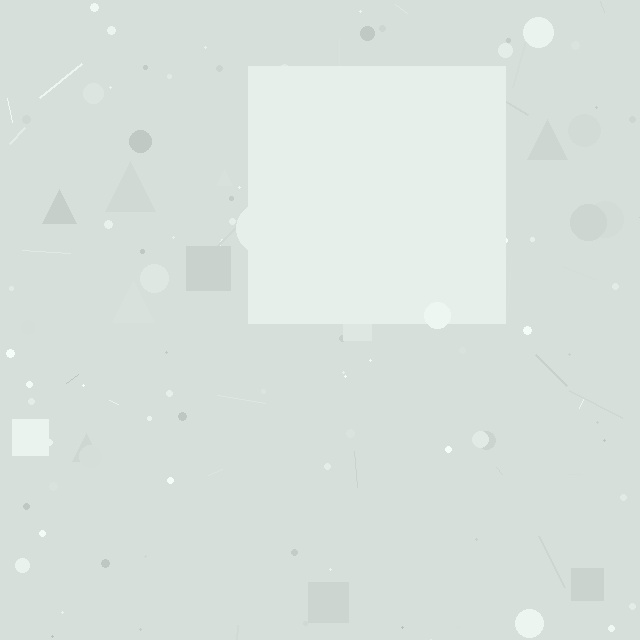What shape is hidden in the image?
A square is hidden in the image.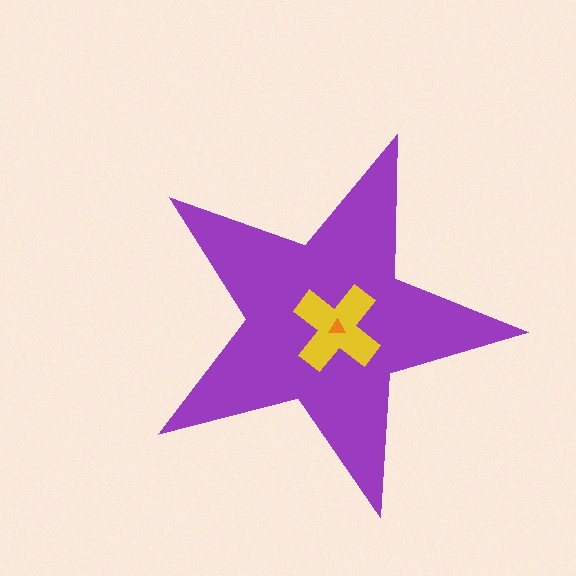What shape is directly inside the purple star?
The yellow cross.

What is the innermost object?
The orange triangle.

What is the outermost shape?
The purple star.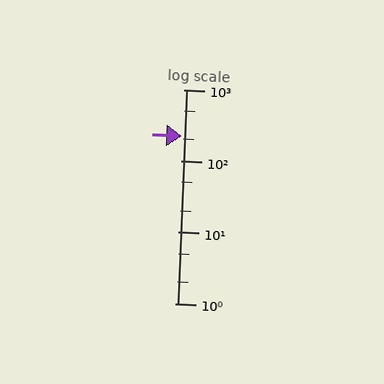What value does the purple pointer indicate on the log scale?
The pointer indicates approximately 220.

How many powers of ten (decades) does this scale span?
The scale spans 3 decades, from 1 to 1000.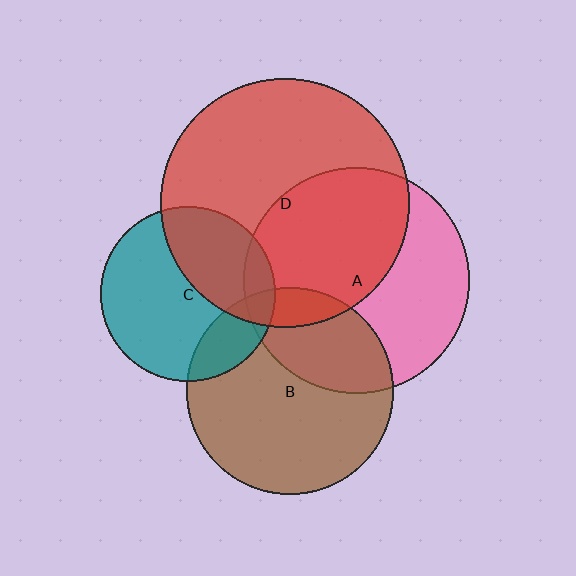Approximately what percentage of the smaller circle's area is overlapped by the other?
Approximately 35%.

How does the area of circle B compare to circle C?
Approximately 1.4 times.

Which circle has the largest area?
Circle D (red).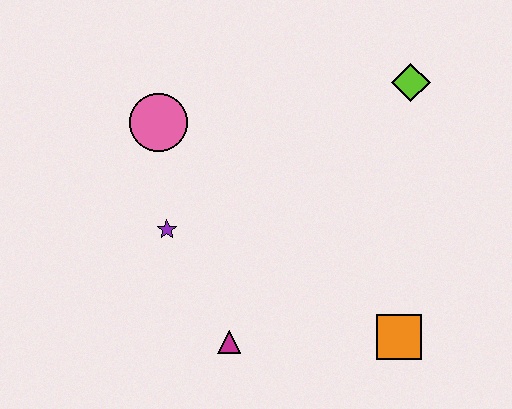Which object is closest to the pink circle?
The purple star is closest to the pink circle.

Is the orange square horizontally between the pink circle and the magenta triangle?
No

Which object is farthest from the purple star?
The lime diamond is farthest from the purple star.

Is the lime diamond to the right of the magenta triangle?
Yes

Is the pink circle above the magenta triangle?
Yes